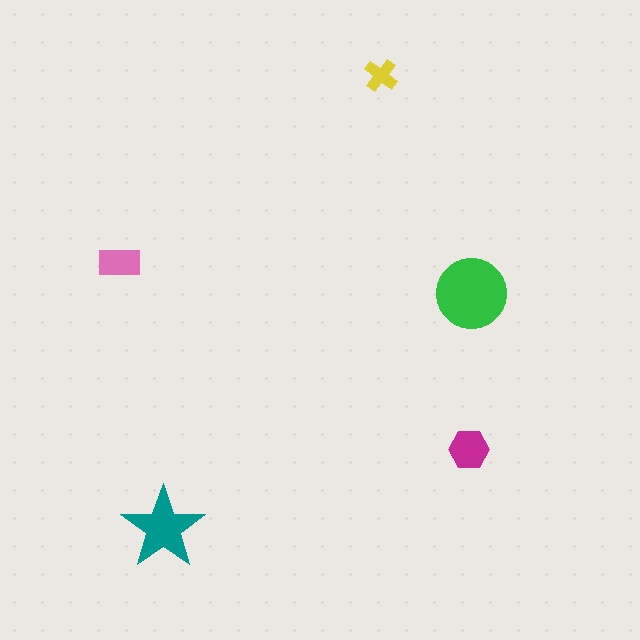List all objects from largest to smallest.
The green circle, the teal star, the magenta hexagon, the pink rectangle, the yellow cross.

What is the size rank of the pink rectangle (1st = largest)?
4th.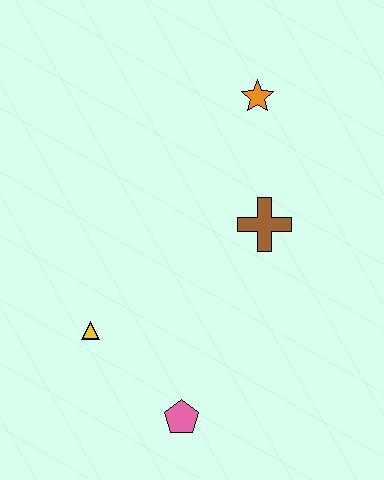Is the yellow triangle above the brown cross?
No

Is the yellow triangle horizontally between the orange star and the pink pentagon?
No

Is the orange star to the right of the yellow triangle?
Yes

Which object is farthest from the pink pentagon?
The orange star is farthest from the pink pentagon.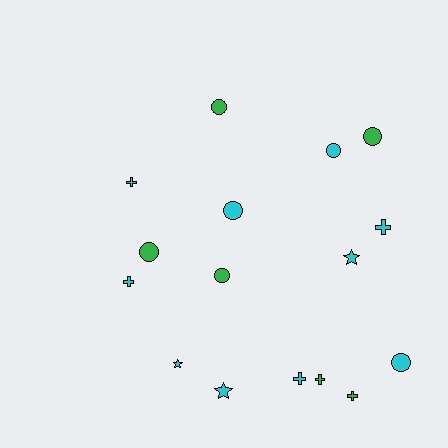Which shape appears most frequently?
Circle, with 7 objects.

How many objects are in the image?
There are 16 objects.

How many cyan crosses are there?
There are 4 cyan crosses.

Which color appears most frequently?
Cyan, with 10 objects.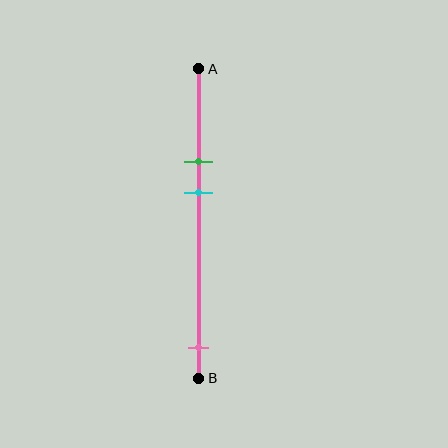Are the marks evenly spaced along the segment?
No, the marks are not evenly spaced.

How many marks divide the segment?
There are 3 marks dividing the segment.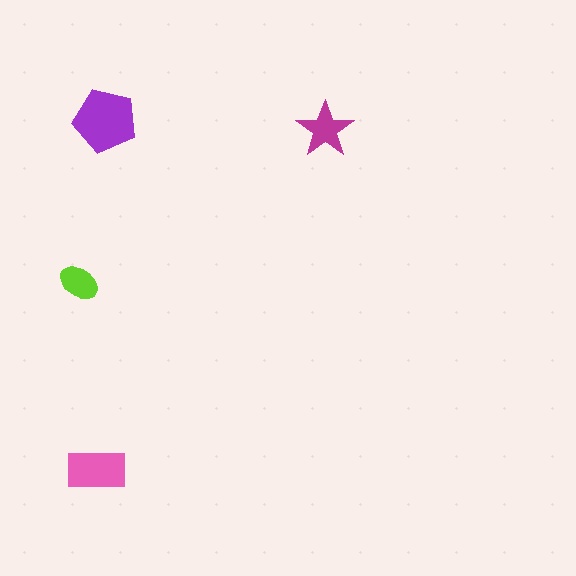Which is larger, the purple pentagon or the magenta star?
The purple pentagon.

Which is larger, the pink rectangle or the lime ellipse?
The pink rectangle.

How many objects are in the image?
There are 4 objects in the image.